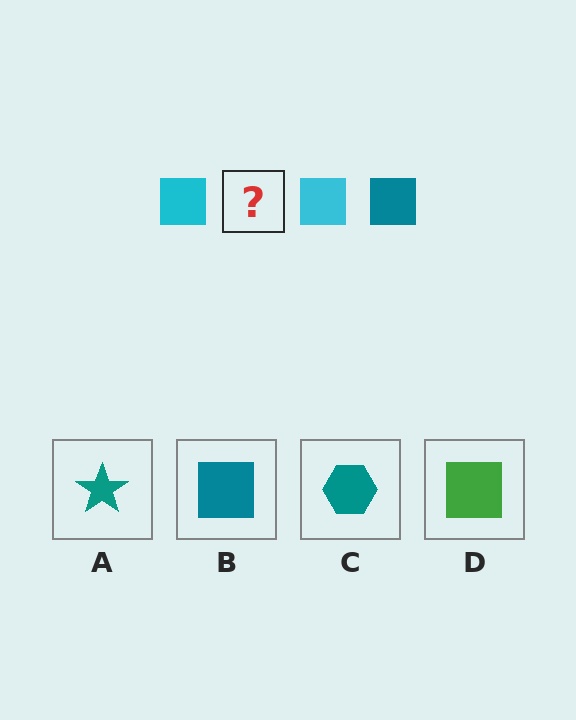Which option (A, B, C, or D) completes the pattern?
B.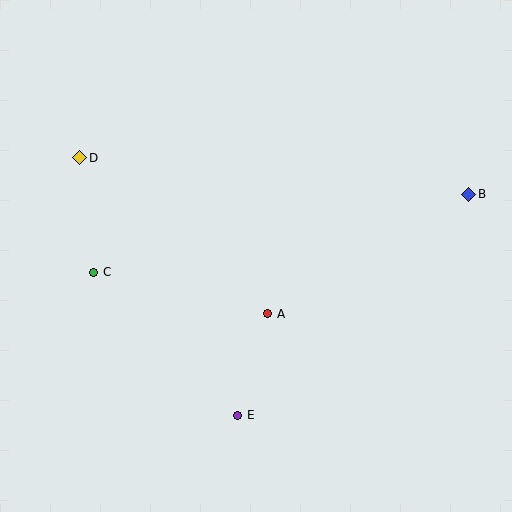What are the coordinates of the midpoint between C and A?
The midpoint between C and A is at (181, 293).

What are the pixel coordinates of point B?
Point B is at (469, 194).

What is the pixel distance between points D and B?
The distance between D and B is 391 pixels.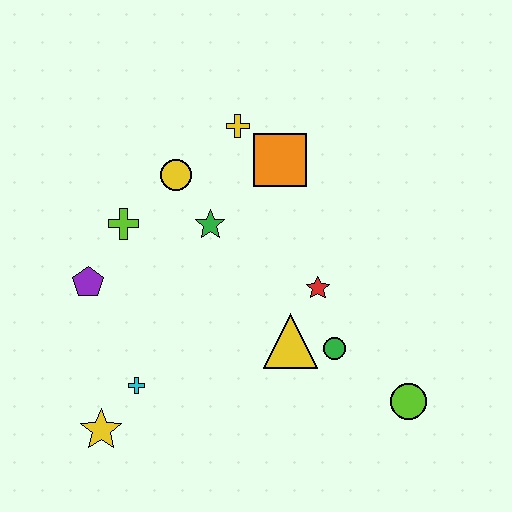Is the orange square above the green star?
Yes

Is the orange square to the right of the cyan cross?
Yes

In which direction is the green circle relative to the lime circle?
The green circle is to the left of the lime circle.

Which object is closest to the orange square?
The yellow cross is closest to the orange square.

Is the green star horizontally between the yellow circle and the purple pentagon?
No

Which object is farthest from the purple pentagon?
The lime circle is farthest from the purple pentagon.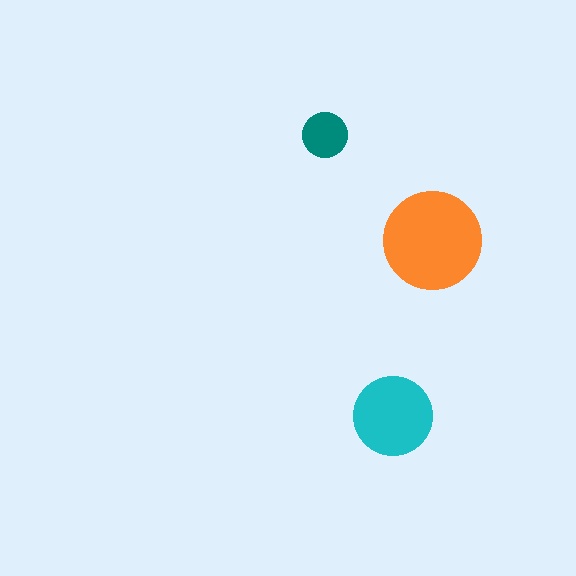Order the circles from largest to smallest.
the orange one, the cyan one, the teal one.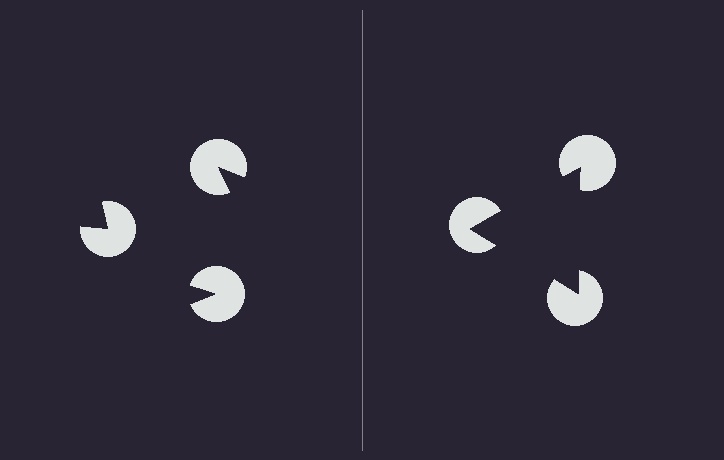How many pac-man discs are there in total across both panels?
6 — 3 on each side.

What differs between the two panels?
The pac-man discs are positioned identically on both sides; only the wedge orientations differ. On the right they align to a triangle; on the left they are misaligned.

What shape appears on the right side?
An illusory triangle.